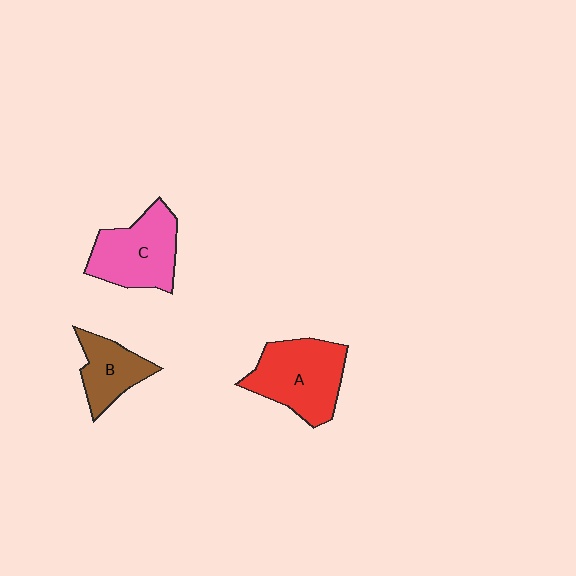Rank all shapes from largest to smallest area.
From largest to smallest: A (red), C (pink), B (brown).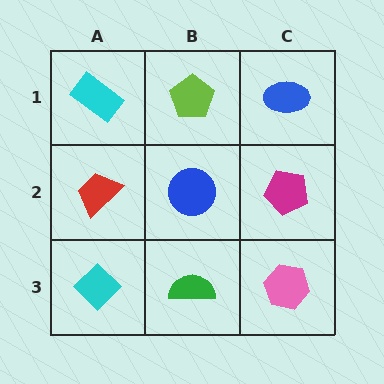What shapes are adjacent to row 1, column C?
A magenta pentagon (row 2, column C), a lime pentagon (row 1, column B).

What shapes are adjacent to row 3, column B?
A blue circle (row 2, column B), a cyan diamond (row 3, column A), a pink hexagon (row 3, column C).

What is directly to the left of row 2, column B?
A red trapezoid.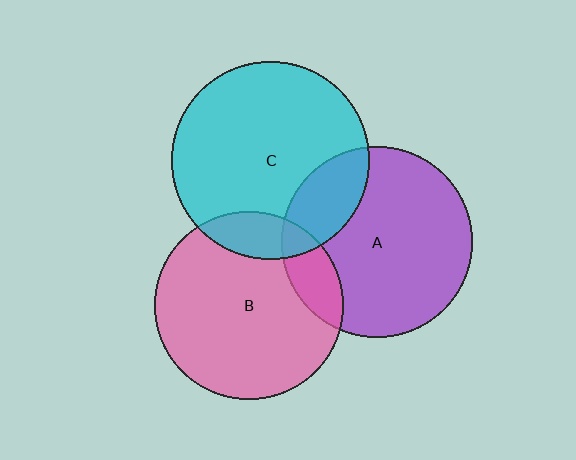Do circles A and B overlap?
Yes.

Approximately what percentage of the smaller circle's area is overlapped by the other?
Approximately 15%.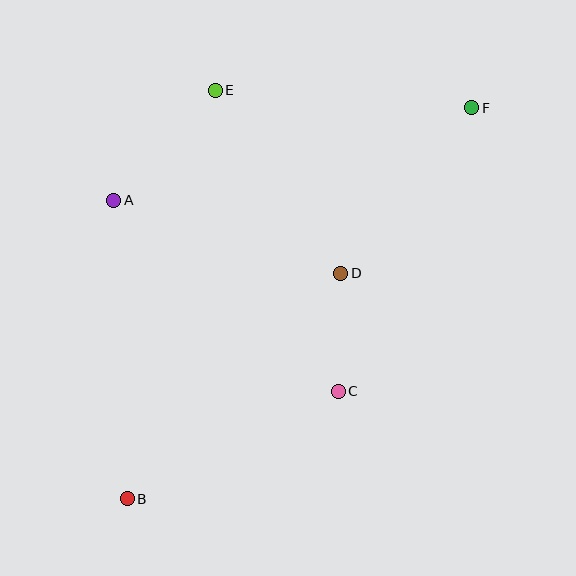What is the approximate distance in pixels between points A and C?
The distance between A and C is approximately 295 pixels.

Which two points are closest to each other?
Points C and D are closest to each other.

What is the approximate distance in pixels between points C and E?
The distance between C and E is approximately 325 pixels.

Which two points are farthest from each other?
Points B and F are farthest from each other.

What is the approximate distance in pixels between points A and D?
The distance between A and D is approximately 238 pixels.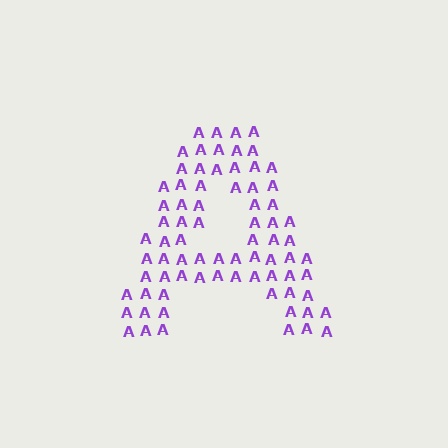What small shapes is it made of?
It is made of small letter A's.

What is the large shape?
The large shape is the letter A.